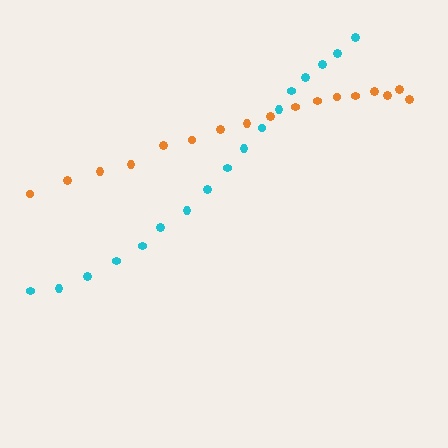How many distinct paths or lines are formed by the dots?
There are 2 distinct paths.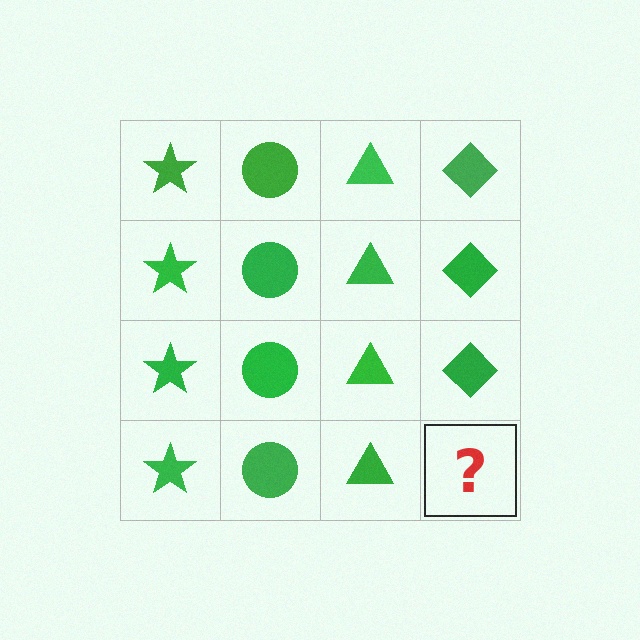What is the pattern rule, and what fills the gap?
The rule is that each column has a consistent shape. The gap should be filled with a green diamond.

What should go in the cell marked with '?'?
The missing cell should contain a green diamond.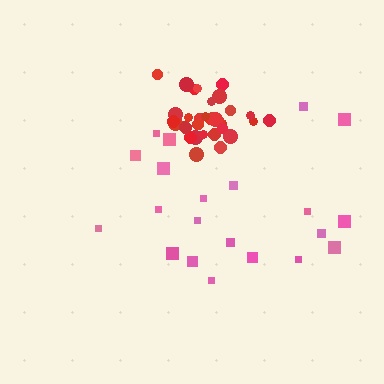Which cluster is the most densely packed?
Red.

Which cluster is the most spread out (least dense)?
Pink.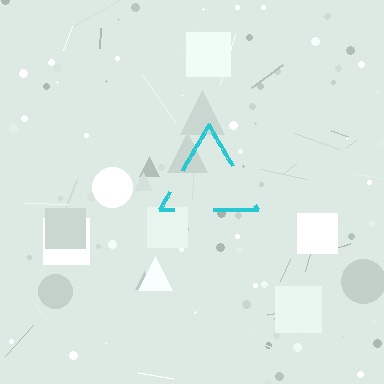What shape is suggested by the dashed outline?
The dashed outline suggests a triangle.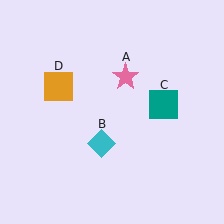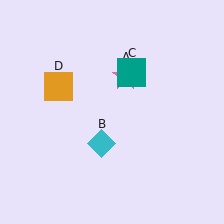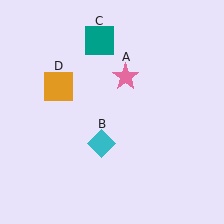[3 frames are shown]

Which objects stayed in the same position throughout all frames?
Pink star (object A) and cyan diamond (object B) and orange square (object D) remained stationary.